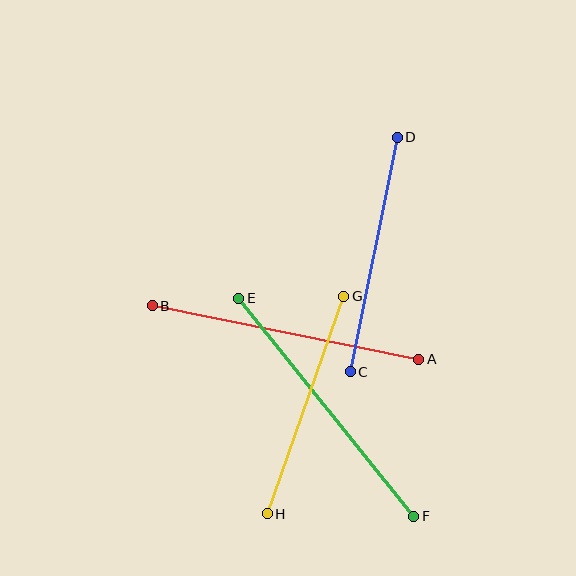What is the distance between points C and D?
The distance is approximately 239 pixels.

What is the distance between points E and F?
The distance is approximately 280 pixels.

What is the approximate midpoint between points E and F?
The midpoint is at approximately (326, 407) pixels.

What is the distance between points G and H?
The distance is approximately 231 pixels.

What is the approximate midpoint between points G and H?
The midpoint is at approximately (305, 405) pixels.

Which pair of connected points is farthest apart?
Points E and F are farthest apart.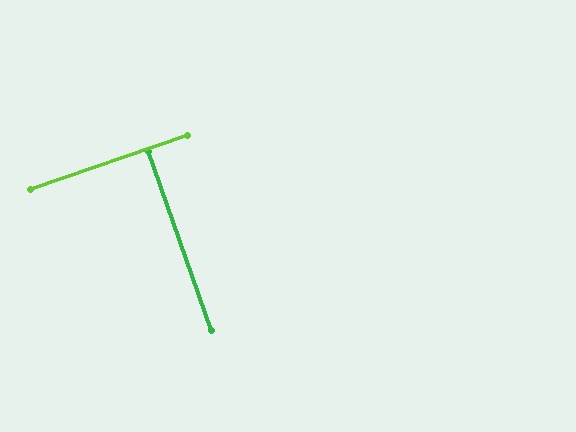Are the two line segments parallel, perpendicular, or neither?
Perpendicular — they meet at approximately 90°.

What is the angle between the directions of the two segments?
Approximately 90 degrees.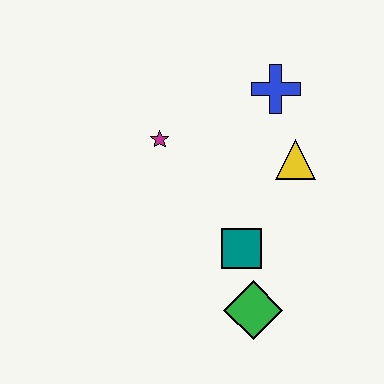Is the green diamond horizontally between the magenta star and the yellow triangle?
Yes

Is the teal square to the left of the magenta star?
No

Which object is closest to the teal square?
The green diamond is closest to the teal square.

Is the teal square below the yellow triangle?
Yes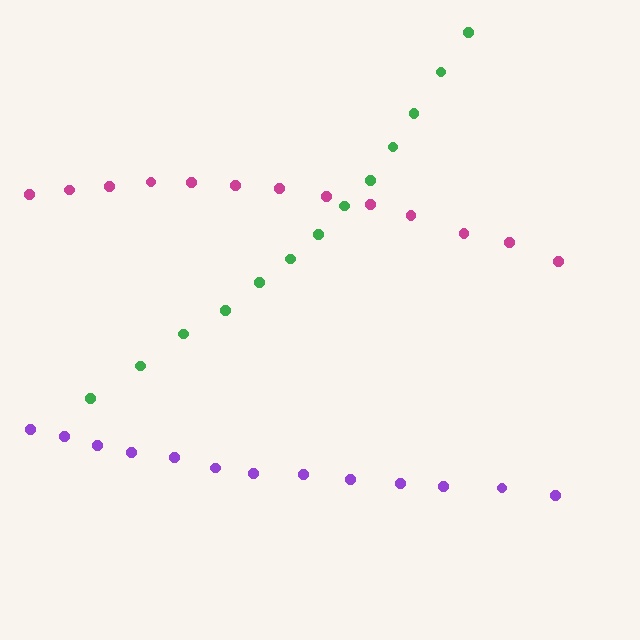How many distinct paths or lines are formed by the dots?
There are 3 distinct paths.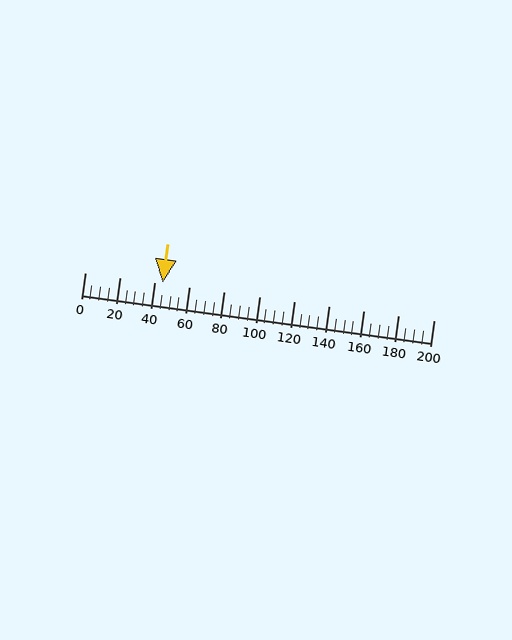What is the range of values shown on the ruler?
The ruler shows values from 0 to 200.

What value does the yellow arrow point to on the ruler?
The yellow arrow points to approximately 45.